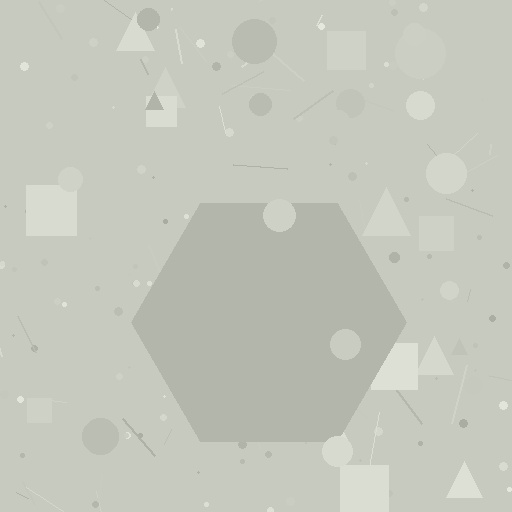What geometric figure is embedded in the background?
A hexagon is embedded in the background.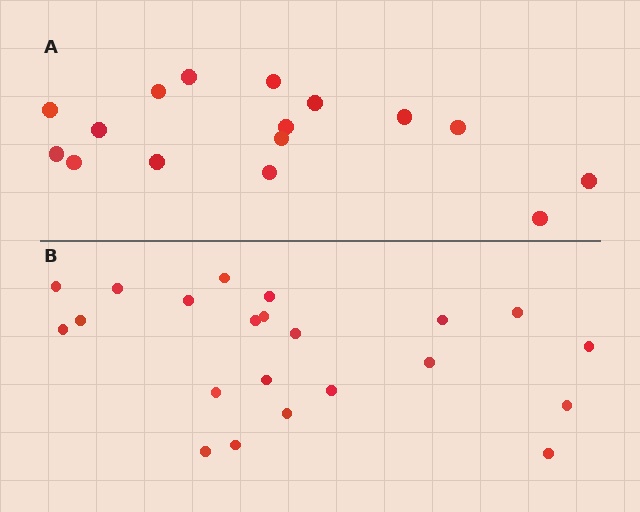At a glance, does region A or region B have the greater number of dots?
Region B (the bottom region) has more dots.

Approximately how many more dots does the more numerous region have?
Region B has about 6 more dots than region A.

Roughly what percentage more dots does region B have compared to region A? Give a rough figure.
About 40% more.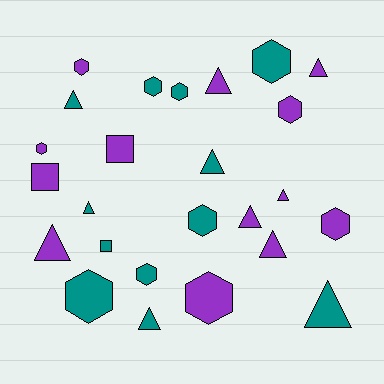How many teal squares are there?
There is 1 teal square.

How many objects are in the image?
There are 25 objects.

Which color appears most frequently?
Purple, with 13 objects.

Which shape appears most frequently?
Triangle, with 11 objects.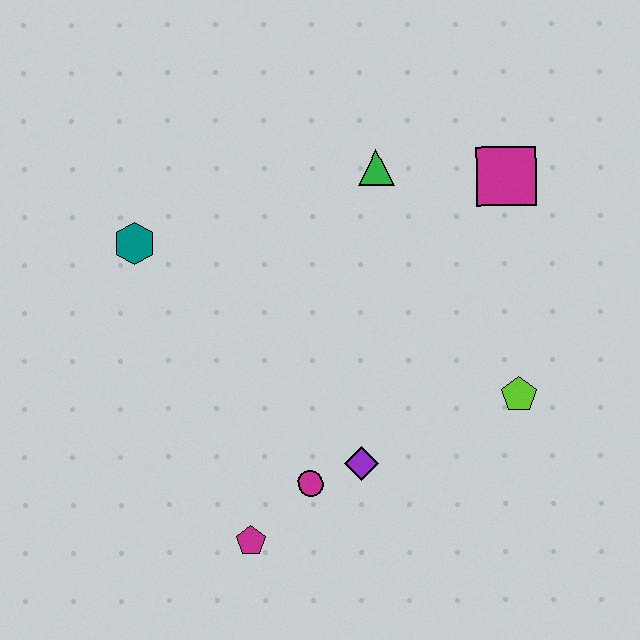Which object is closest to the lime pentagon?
The purple diamond is closest to the lime pentagon.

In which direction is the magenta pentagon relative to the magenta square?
The magenta pentagon is below the magenta square.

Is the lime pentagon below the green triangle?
Yes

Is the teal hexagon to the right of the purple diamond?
No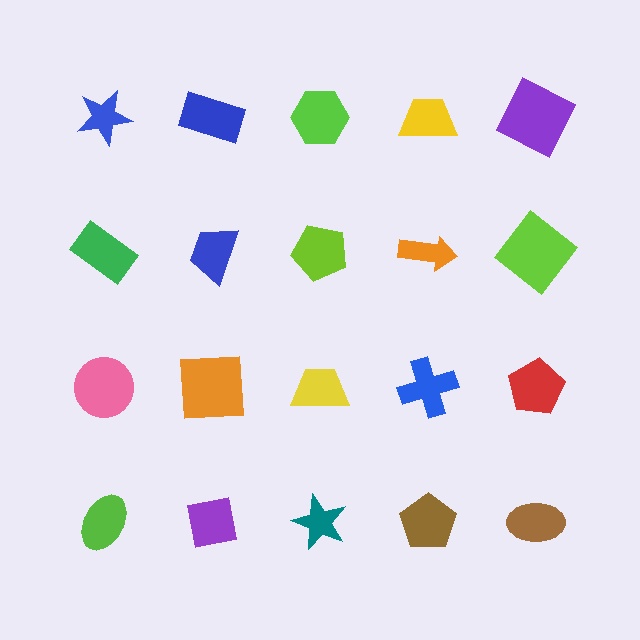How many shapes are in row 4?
5 shapes.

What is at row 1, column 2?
A blue rectangle.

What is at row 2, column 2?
A blue trapezoid.